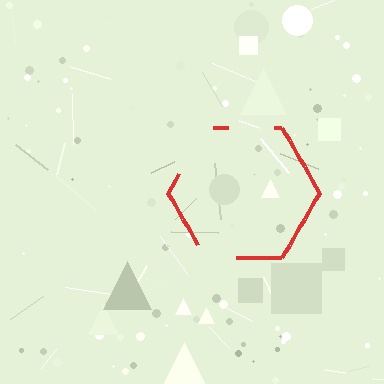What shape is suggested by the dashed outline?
The dashed outline suggests a hexagon.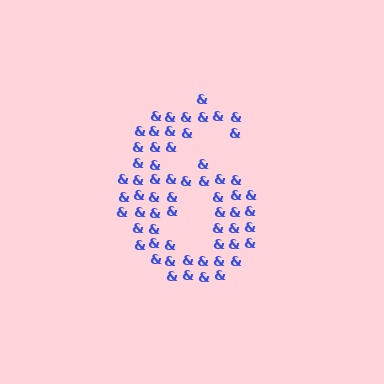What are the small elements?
The small elements are ampersands.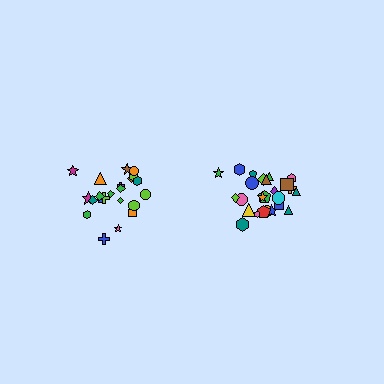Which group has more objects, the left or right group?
The right group.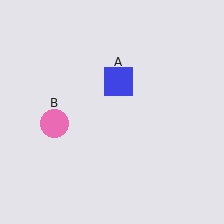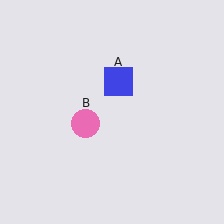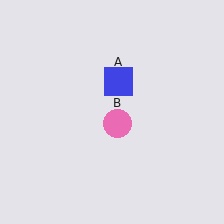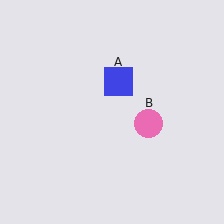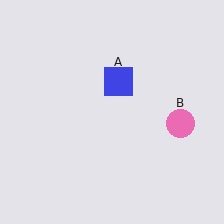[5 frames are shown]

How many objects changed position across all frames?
1 object changed position: pink circle (object B).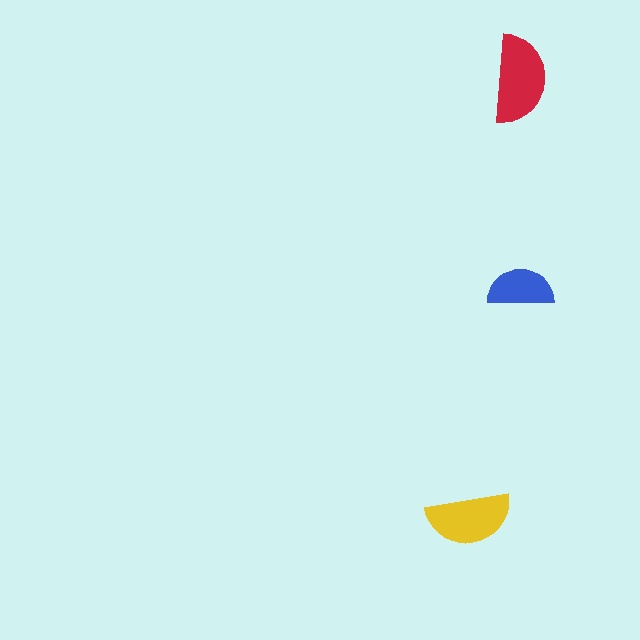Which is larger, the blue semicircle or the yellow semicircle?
The yellow one.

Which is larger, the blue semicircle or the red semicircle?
The red one.